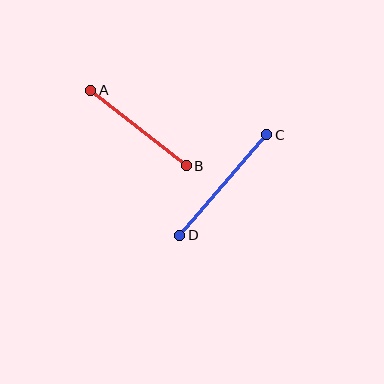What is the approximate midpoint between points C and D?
The midpoint is at approximately (223, 185) pixels.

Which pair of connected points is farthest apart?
Points C and D are farthest apart.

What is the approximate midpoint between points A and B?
The midpoint is at approximately (139, 128) pixels.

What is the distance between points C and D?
The distance is approximately 133 pixels.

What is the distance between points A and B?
The distance is approximately 122 pixels.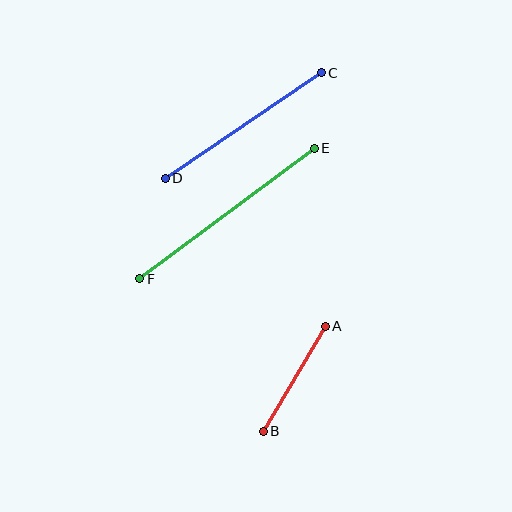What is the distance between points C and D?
The distance is approximately 188 pixels.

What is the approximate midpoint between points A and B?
The midpoint is at approximately (294, 379) pixels.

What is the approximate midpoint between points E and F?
The midpoint is at approximately (227, 214) pixels.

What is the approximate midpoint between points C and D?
The midpoint is at approximately (243, 126) pixels.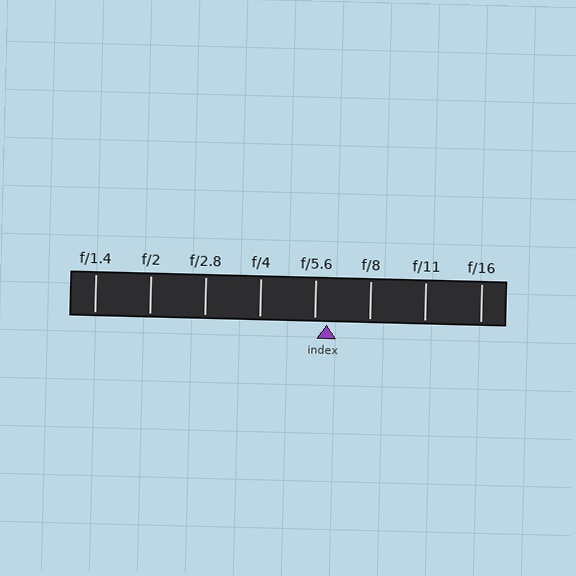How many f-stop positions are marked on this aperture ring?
There are 8 f-stop positions marked.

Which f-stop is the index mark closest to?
The index mark is closest to f/5.6.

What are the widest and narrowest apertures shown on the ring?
The widest aperture shown is f/1.4 and the narrowest is f/16.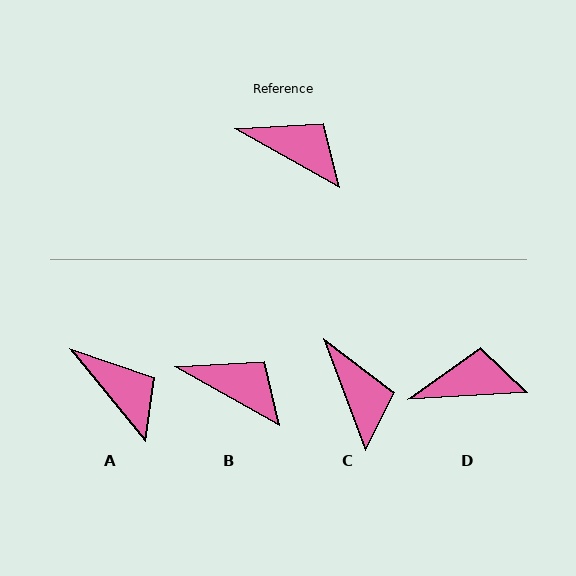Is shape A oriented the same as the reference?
No, it is off by about 22 degrees.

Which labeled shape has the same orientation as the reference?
B.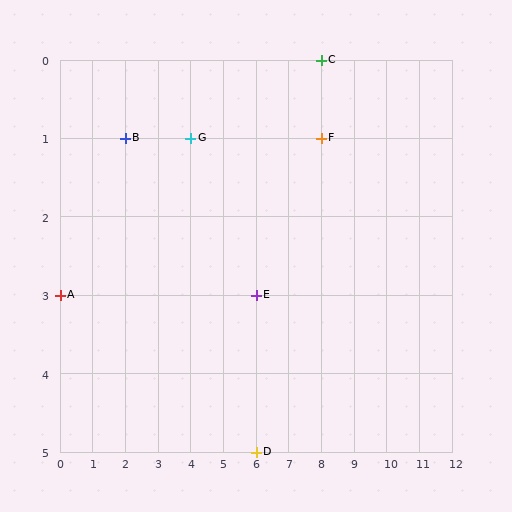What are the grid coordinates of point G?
Point G is at grid coordinates (4, 1).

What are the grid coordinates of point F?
Point F is at grid coordinates (8, 1).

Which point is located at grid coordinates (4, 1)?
Point G is at (4, 1).